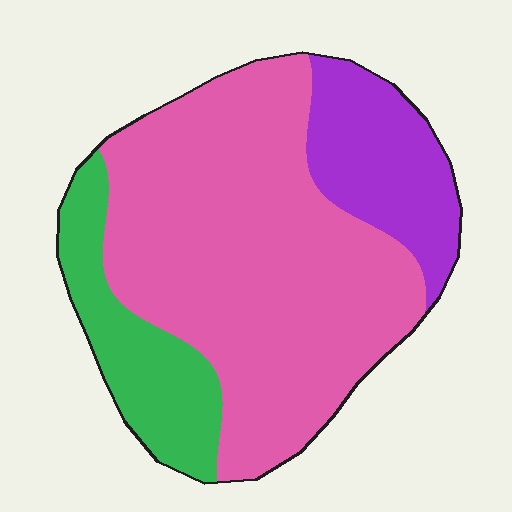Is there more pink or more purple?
Pink.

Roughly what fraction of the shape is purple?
Purple covers 18% of the shape.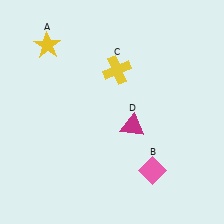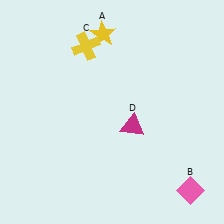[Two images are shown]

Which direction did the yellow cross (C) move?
The yellow cross (C) moved left.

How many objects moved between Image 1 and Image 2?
3 objects moved between the two images.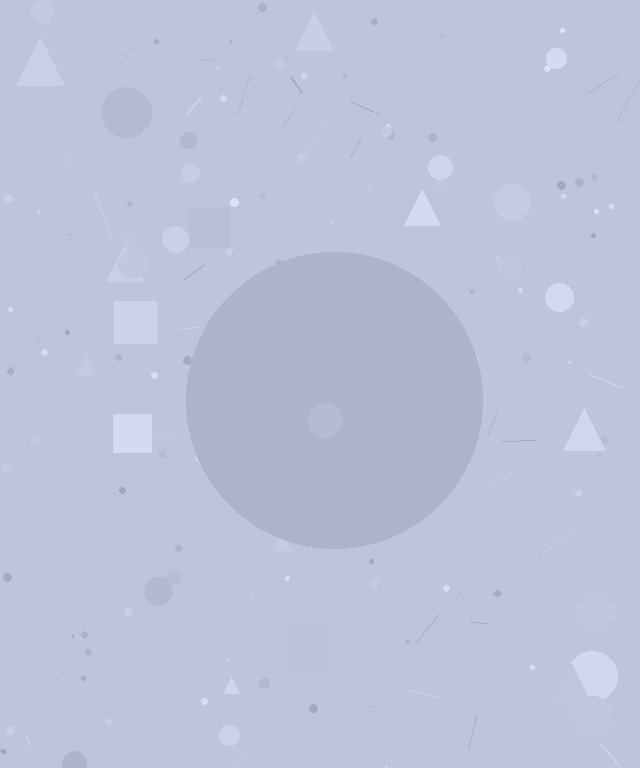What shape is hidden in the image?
A circle is hidden in the image.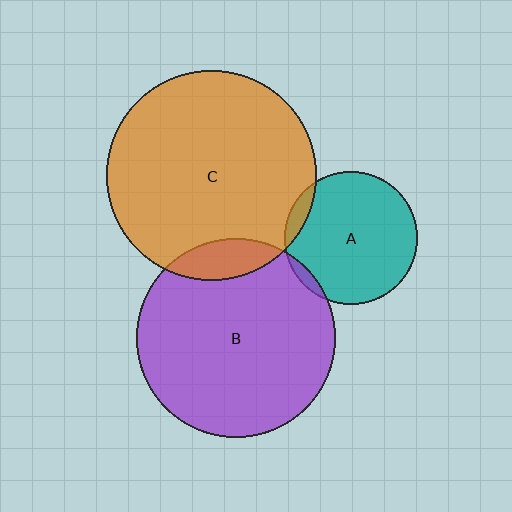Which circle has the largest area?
Circle C (orange).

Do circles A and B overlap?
Yes.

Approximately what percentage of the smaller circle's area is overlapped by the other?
Approximately 5%.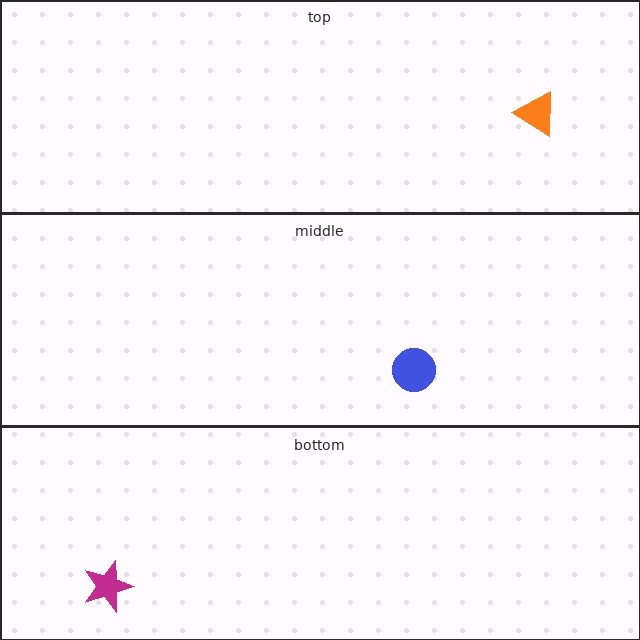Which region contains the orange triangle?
The top region.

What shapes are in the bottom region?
The magenta star.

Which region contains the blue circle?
The middle region.